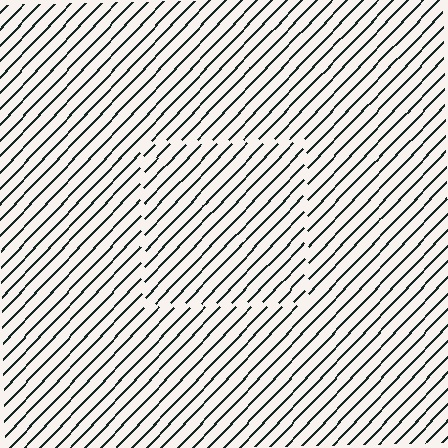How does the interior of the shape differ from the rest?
The interior of the shape contains the same grating, shifted by half a period — the contour is defined by the phase discontinuity where line-ends from the inner and outer gratings abut.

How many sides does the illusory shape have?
4 sides — the line-ends trace a square.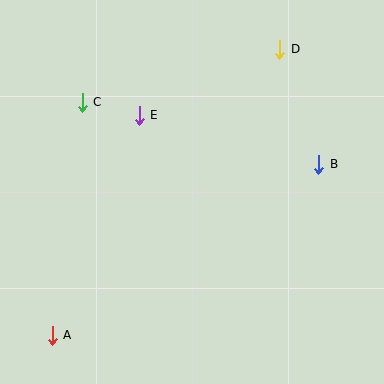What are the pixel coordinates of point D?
Point D is at (280, 49).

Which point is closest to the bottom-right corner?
Point B is closest to the bottom-right corner.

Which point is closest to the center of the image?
Point E at (139, 115) is closest to the center.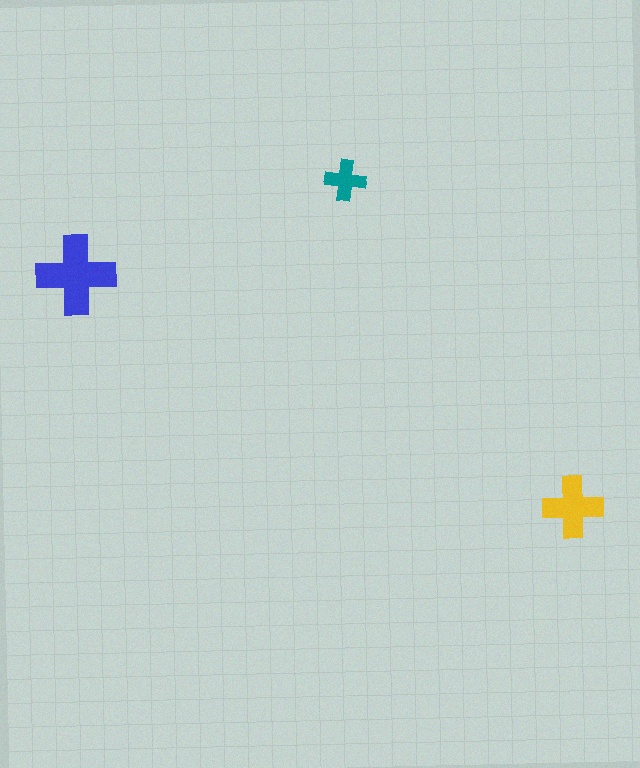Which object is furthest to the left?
The blue cross is leftmost.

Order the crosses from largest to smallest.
the blue one, the yellow one, the teal one.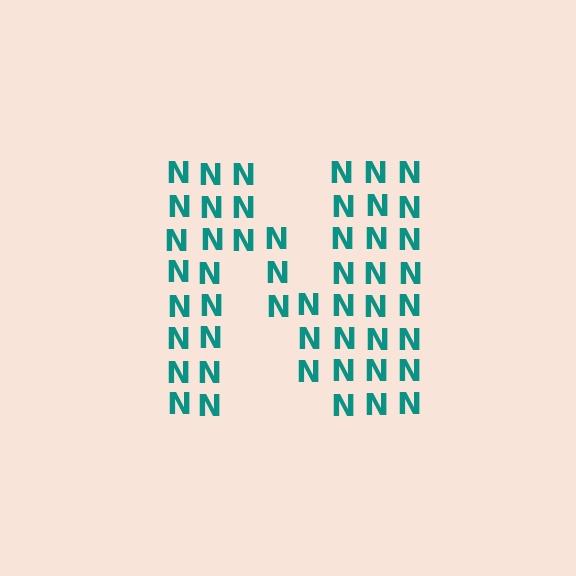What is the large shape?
The large shape is the letter N.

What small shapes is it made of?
It is made of small letter N's.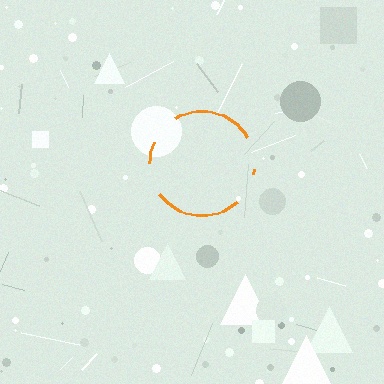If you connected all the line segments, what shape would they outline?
They would outline a circle.